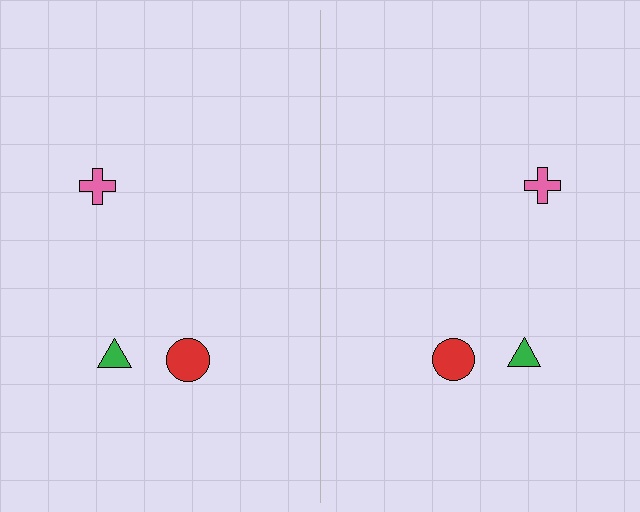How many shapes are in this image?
There are 6 shapes in this image.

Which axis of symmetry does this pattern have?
The pattern has a vertical axis of symmetry running through the center of the image.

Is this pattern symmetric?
Yes, this pattern has bilateral (reflection) symmetry.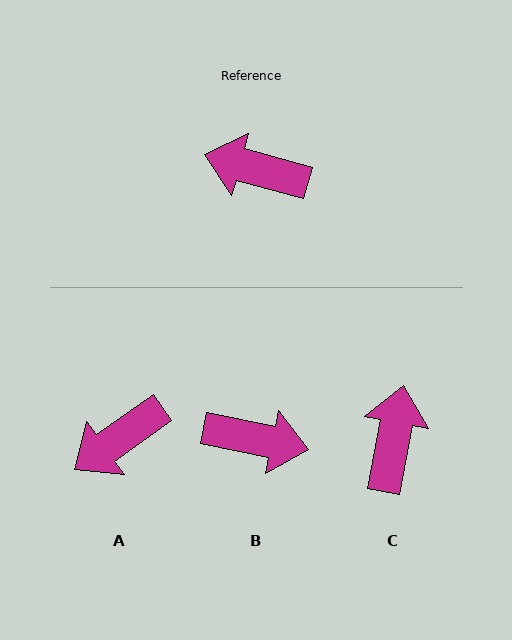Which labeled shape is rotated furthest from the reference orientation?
B, about 176 degrees away.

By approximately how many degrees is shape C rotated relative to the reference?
Approximately 85 degrees clockwise.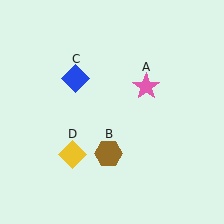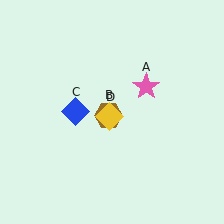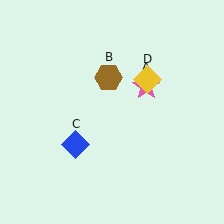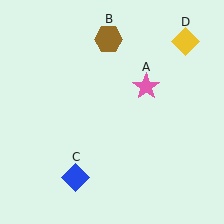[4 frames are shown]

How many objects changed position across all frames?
3 objects changed position: brown hexagon (object B), blue diamond (object C), yellow diamond (object D).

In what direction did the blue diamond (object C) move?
The blue diamond (object C) moved down.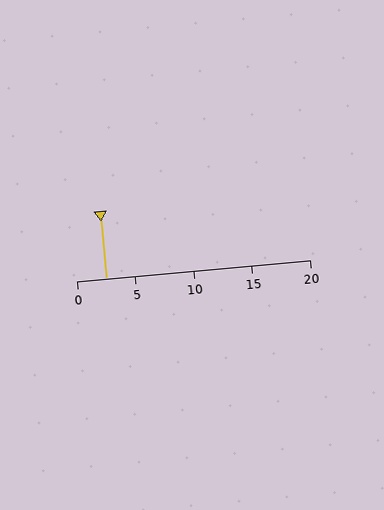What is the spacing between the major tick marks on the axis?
The major ticks are spaced 5 apart.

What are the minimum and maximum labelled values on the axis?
The axis runs from 0 to 20.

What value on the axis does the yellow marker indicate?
The marker indicates approximately 2.5.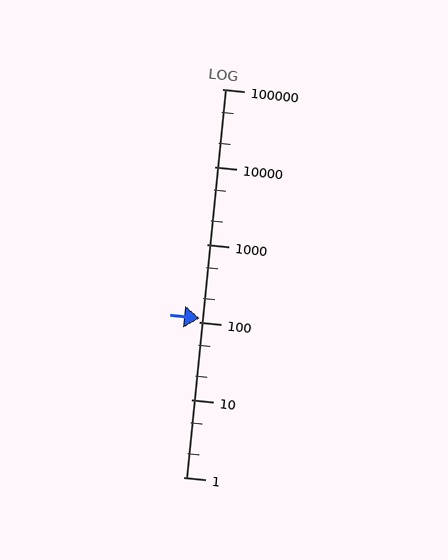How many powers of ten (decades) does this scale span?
The scale spans 5 decades, from 1 to 100000.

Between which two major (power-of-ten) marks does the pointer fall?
The pointer is between 100 and 1000.